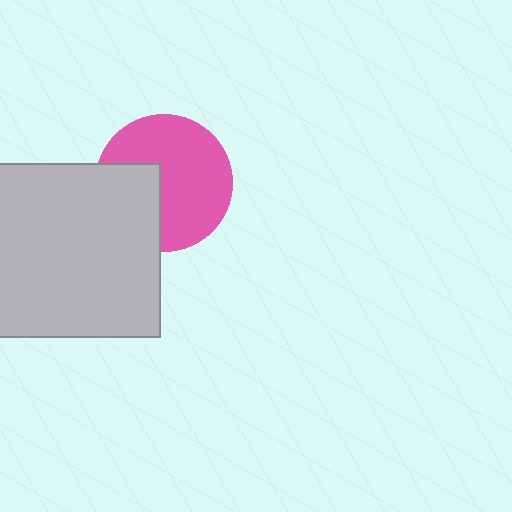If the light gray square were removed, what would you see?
You would see the complete pink circle.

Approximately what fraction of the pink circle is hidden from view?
Roughly 32% of the pink circle is hidden behind the light gray square.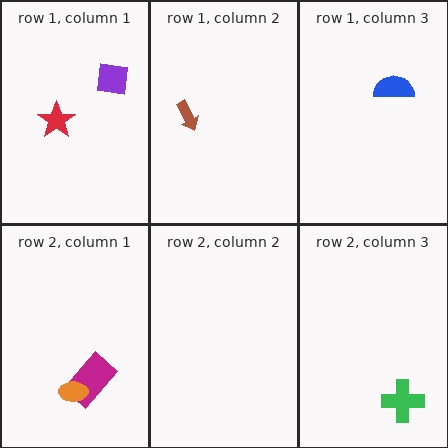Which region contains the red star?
The row 1, column 1 region.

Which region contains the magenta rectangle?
The row 2, column 1 region.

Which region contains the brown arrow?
The row 1, column 2 region.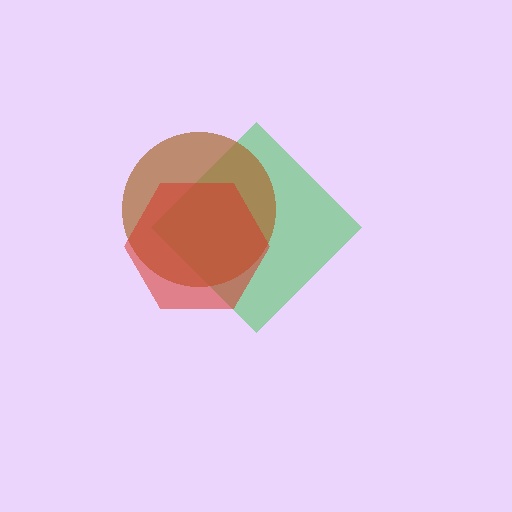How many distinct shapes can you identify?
There are 3 distinct shapes: a green diamond, a brown circle, a red hexagon.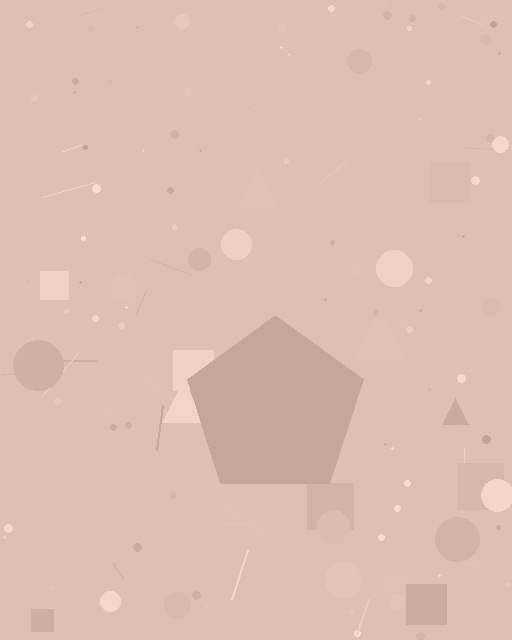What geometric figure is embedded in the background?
A pentagon is embedded in the background.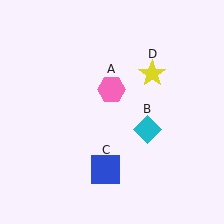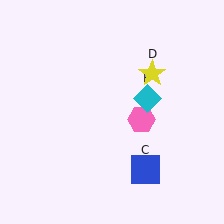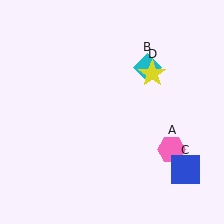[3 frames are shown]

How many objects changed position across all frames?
3 objects changed position: pink hexagon (object A), cyan diamond (object B), blue square (object C).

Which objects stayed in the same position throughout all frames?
Yellow star (object D) remained stationary.